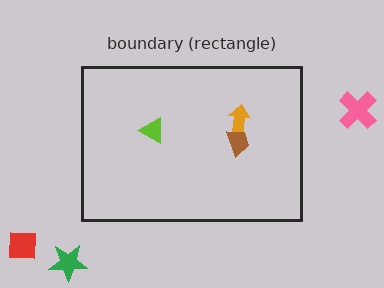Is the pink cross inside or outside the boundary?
Outside.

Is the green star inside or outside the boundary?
Outside.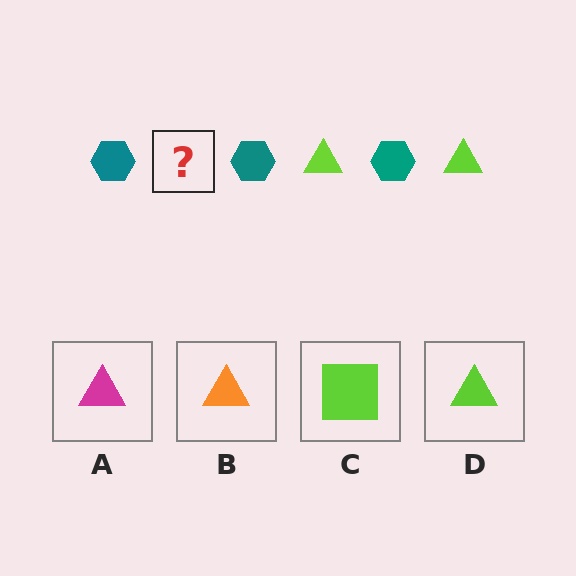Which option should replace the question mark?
Option D.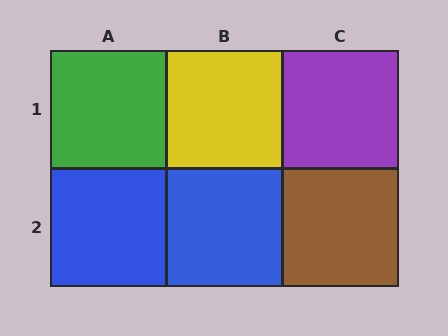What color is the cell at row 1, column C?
Purple.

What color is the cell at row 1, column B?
Yellow.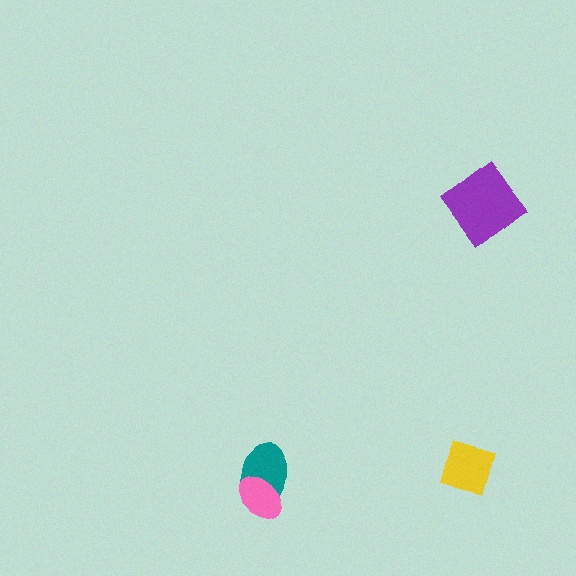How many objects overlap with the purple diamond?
0 objects overlap with the purple diamond.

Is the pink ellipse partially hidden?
No, no other shape covers it.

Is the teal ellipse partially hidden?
Yes, it is partially covered by another shape.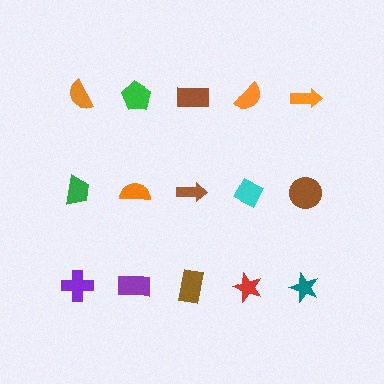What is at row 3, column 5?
A teal star.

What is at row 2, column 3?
A brown arrow.